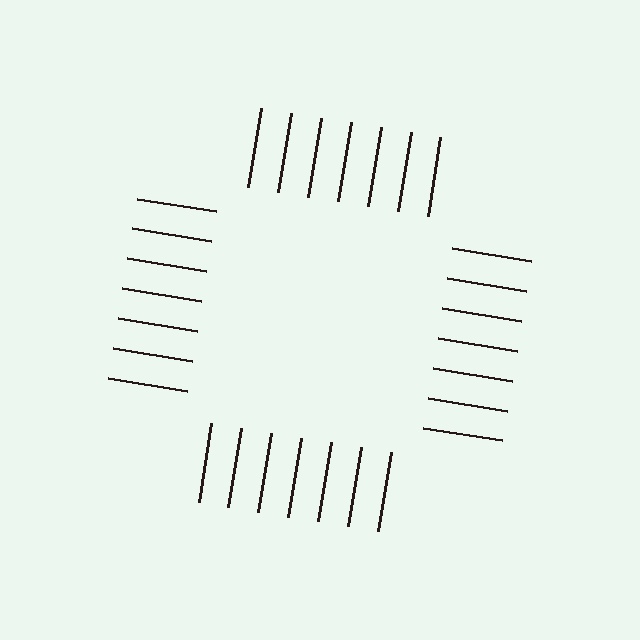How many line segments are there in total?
28 — 7 along each of the 4 edges.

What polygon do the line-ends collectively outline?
An illusory square — the line segments terminate on its edges but no continuous stroke is drawn.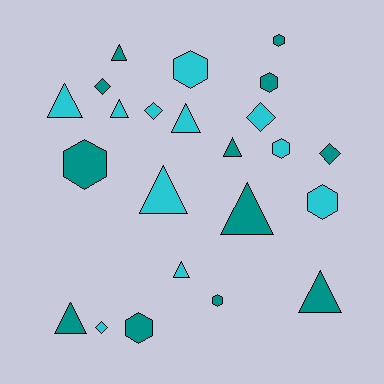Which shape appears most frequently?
Triangle, with 10 objects.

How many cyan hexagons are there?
There are 3 cyan hexagons.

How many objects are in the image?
There are 23 objects.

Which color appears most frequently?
Teal, with 12 objects.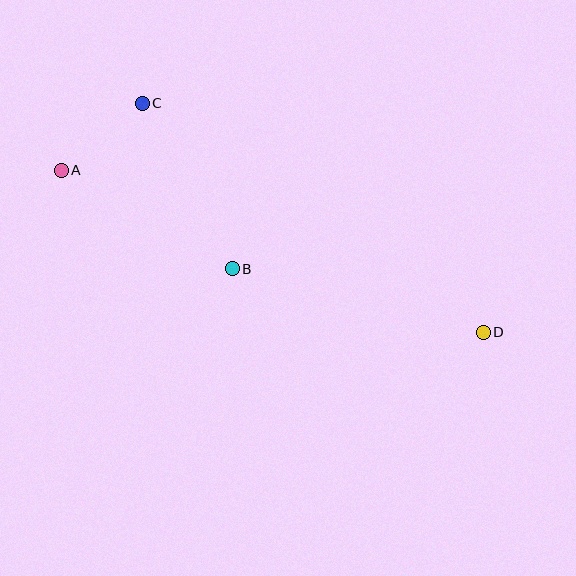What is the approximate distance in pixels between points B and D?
The distance between B and D is approximately 259 pixels.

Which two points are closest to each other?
Points A and C are closest to each other.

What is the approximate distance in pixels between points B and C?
The distance between B and C is approximately 188 pixels.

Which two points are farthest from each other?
Points A and D are farthest from each other.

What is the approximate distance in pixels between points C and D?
The distance between C and D is approximately 411 pixels.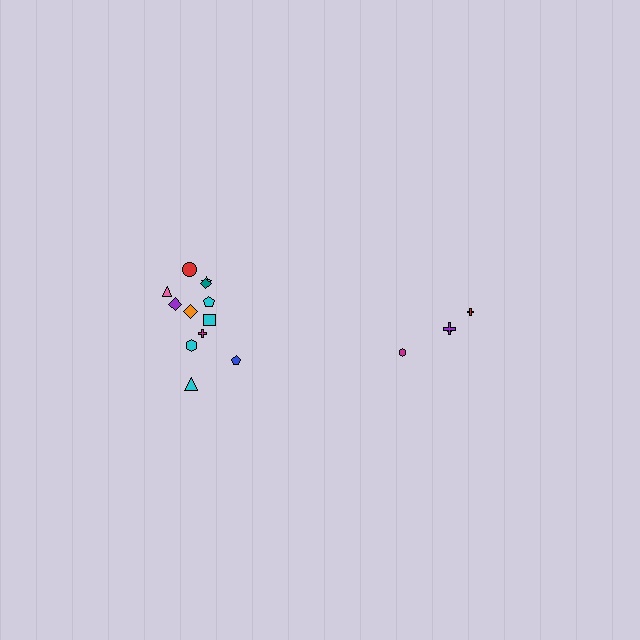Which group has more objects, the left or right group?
The left group.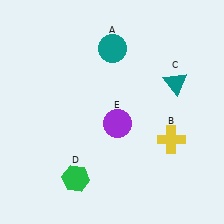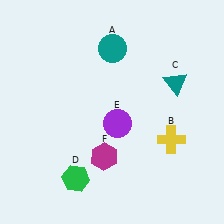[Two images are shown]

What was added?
A magenta hexagon (F) was added in Image 2.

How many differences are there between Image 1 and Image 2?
There is 1 difference between the two images.